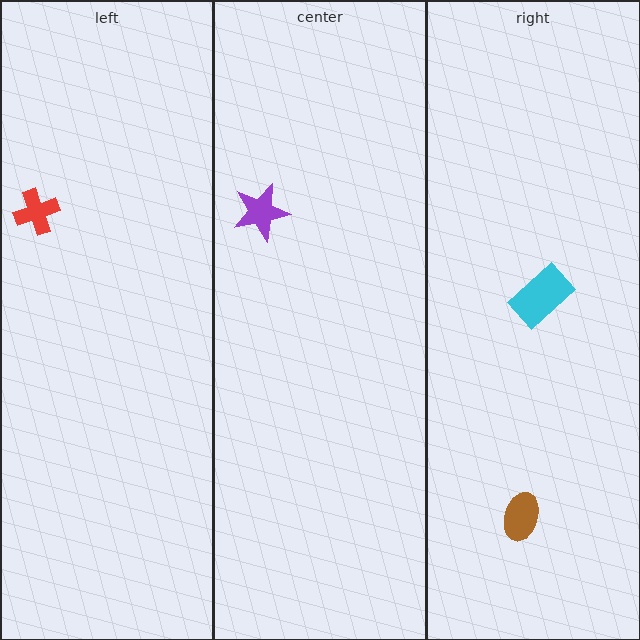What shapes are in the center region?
The purple star.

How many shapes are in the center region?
1.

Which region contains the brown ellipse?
The right region.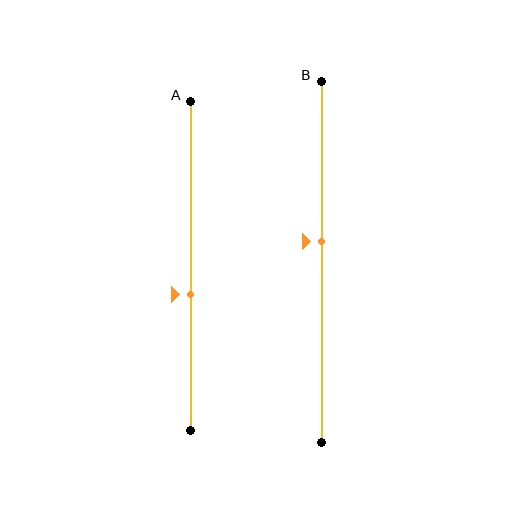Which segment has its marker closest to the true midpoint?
Segment B has its marker closest to the true midpoint.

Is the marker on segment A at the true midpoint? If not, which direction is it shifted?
No, the marker on segment A is shifted downward by about 9% of the segment length.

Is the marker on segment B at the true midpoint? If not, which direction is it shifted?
No, the marker on segment B is shifted upward by about 6% of the segment length.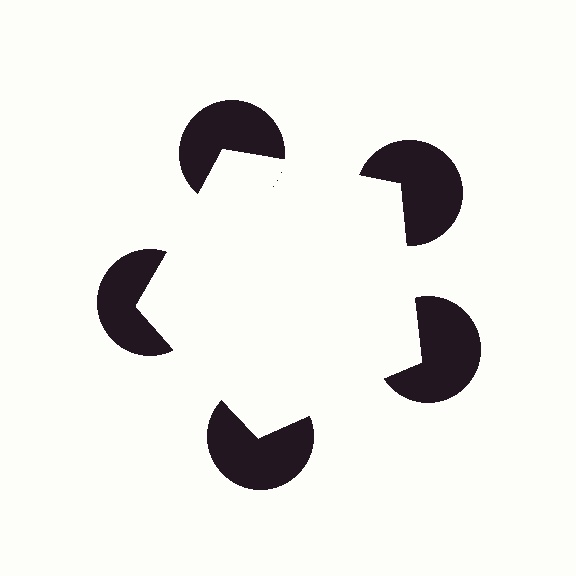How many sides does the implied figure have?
5 sides.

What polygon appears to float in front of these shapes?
An illusory pentagon — its edges are inferred from the aligned wedge cuts in the pac-man discs, not physically drawn.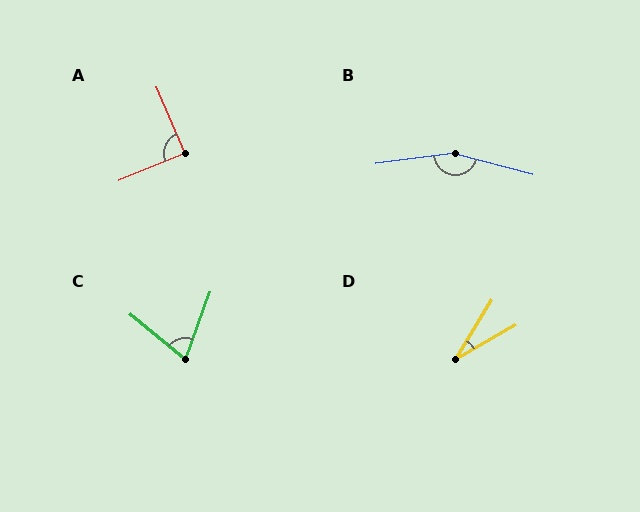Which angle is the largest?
B, at approximately 157 degrees.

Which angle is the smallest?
D, at approximately 29 degrees.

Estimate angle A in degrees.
Approximately 90 degrees.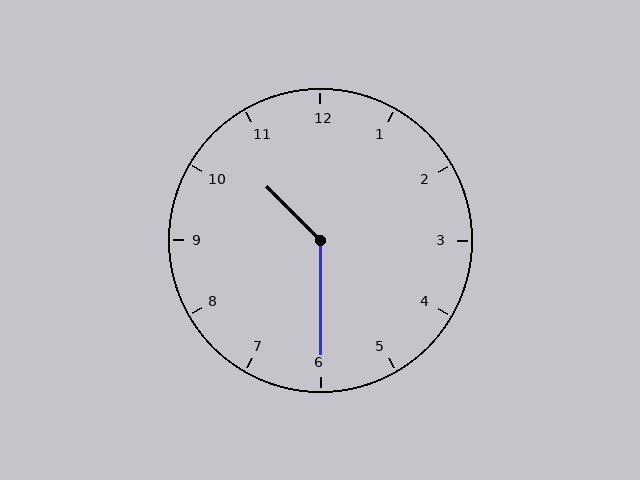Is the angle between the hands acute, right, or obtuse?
It is obtuse.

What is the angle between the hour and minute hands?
Approximately 135 degrees.